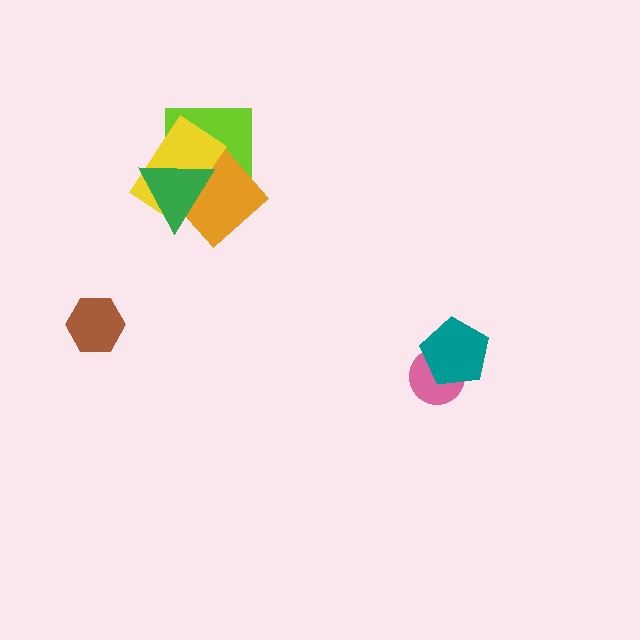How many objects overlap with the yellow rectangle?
3 objects overlap with the yellow rectangle.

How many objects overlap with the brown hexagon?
0 objects overlap with the brown hexagon.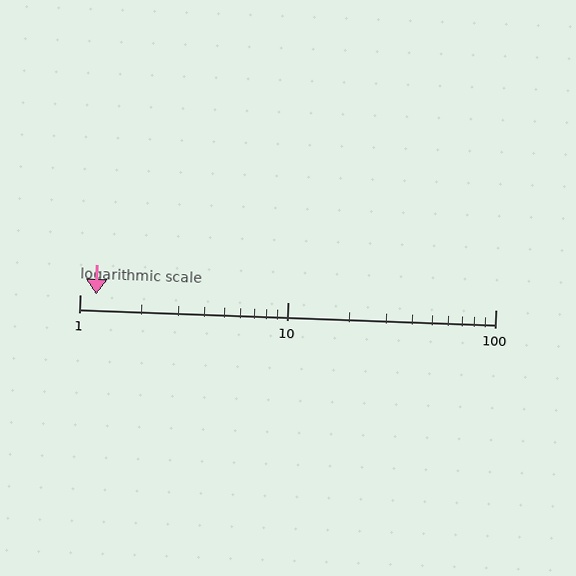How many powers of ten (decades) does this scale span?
The scale spans 2 decades, from 1 to 100.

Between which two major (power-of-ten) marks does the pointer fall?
The pointer is between 1 and 10.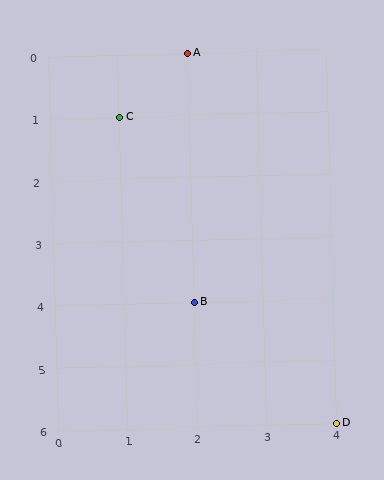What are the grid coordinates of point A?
Point A is at grid coordinates (2, 0).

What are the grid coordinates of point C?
Point C is at grid coordinates (1, 1).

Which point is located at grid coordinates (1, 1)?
Point C is at (1, 1).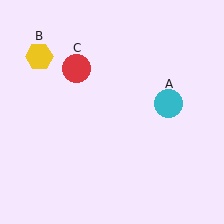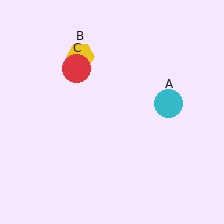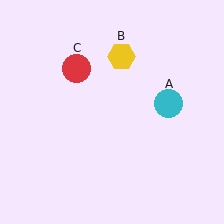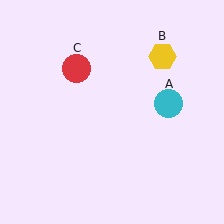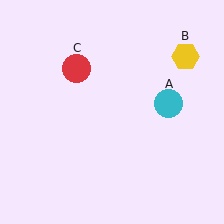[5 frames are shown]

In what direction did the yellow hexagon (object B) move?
The yellow hexagon (object B) moved right.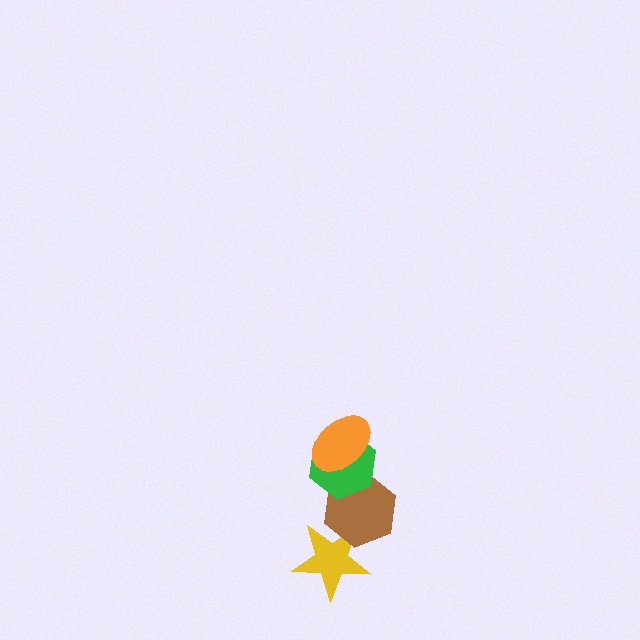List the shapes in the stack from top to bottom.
From top to bottom: the orange ellipse, the green hexagon, the brown hexagon, the yellow star.